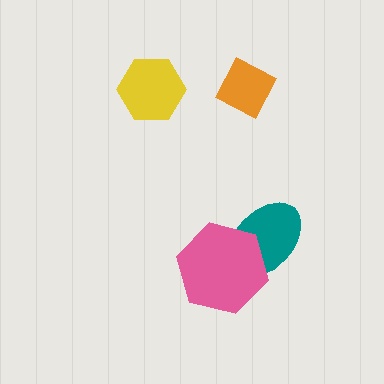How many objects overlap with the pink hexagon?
1 object overlaps with the pink hexagon.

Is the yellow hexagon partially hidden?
No, no other shape covers it.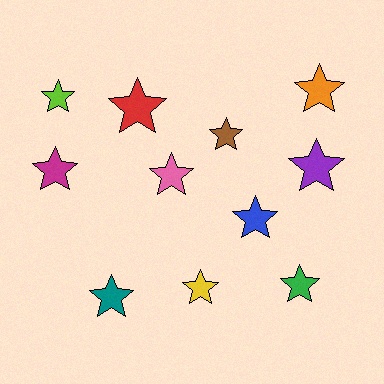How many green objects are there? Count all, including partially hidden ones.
There is 1 green object.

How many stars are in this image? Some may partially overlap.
There are 11 stars.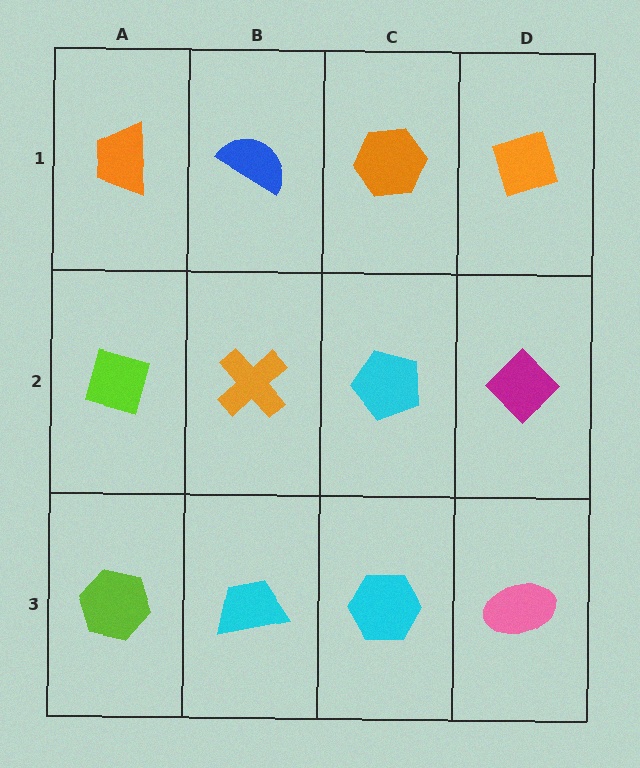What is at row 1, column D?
An orange diamond.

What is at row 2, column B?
An orange cross.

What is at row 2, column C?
A cyan pentagon.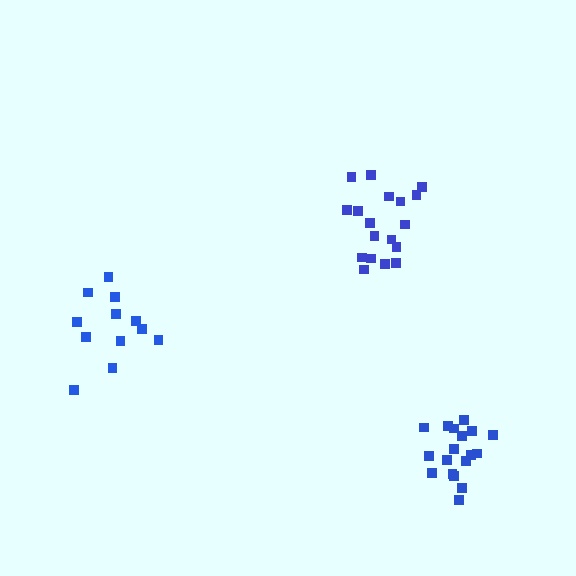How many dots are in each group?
Group 1: 18 dots, Group 2: 12 dots, Group 3: 18 dots (48 total).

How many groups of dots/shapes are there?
There are 3 groups.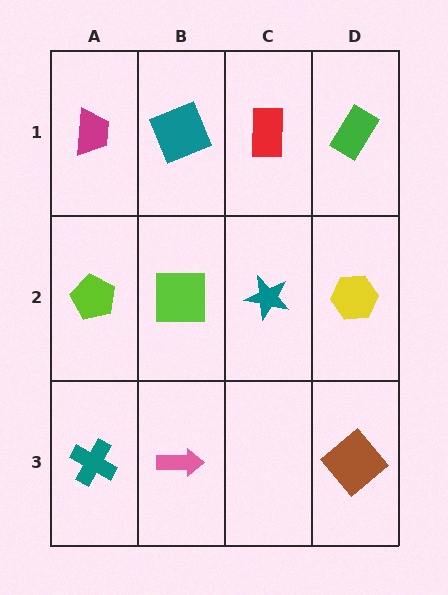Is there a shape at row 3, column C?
No, that cell is empty.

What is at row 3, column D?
A brown diamond.